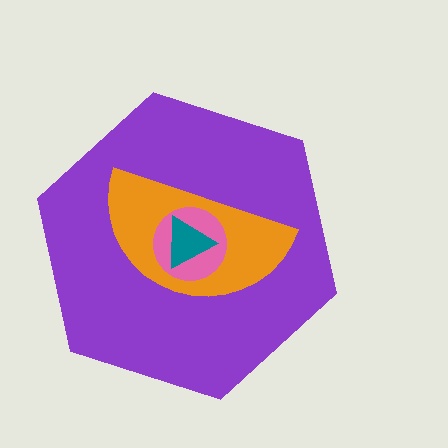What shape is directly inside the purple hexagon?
The orange semicircle.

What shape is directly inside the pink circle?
The teal triangle.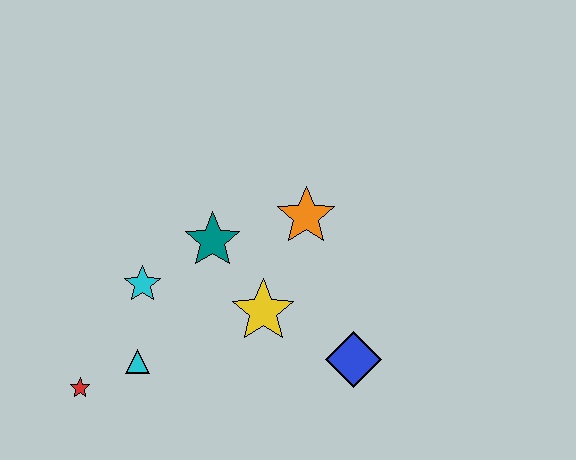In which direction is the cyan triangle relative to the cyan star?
The cyan triangle is below the cyan star.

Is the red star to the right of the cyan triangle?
No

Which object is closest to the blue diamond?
The yellow star is closest to the blue diamond.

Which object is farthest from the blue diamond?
The red star is farthest from the blue diamond.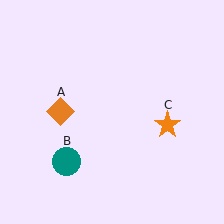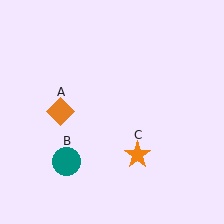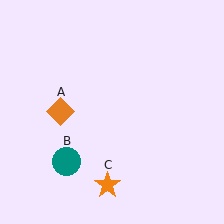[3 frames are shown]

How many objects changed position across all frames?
1 object changed position: orange star (object C).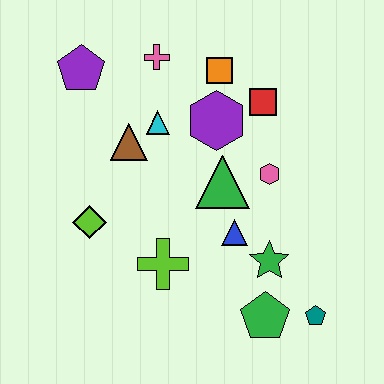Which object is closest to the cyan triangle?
The brown triangle is closest to the cyan triangle.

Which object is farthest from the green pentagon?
The purple pentagon is farthest from the green pentagon.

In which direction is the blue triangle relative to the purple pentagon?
The blue triangle is below the purple pentagon.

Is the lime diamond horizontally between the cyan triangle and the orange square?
No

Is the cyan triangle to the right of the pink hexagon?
No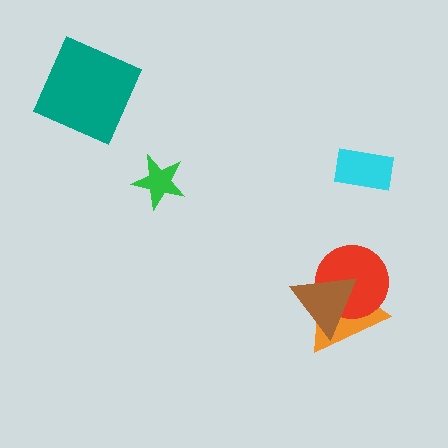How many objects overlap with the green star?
0 objects overlap with the green star.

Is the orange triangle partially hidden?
Yes, it is partially covered by another shape.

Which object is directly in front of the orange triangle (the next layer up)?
The red circle is directly in front of the orange triangle.